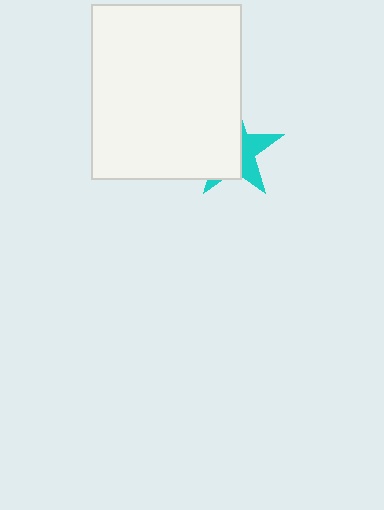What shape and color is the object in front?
The object in front is a white rectangle.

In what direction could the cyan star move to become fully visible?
The cyan star could move right. That would shift it out from behind the white rectangle entirely.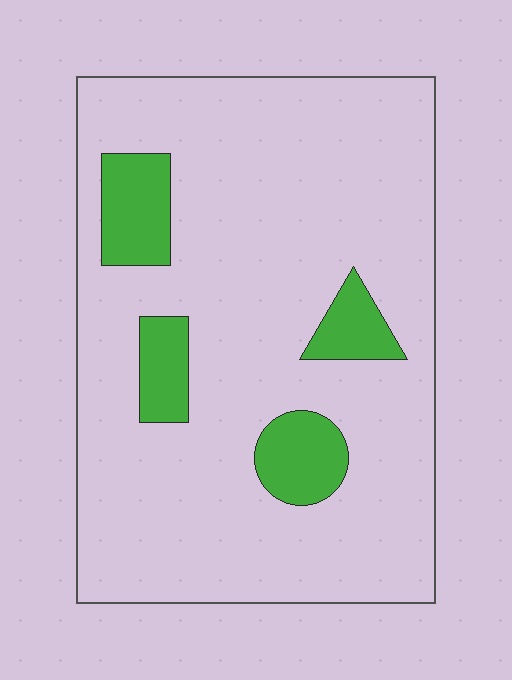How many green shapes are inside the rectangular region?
4.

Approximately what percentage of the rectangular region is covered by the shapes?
Approximately 15%.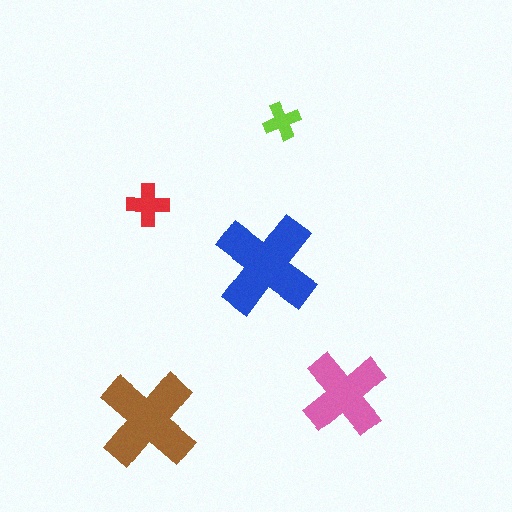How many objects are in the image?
There are 5 objects in the image.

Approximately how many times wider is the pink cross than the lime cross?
About 2.5 times wider.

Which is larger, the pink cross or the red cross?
The pink one.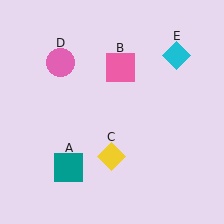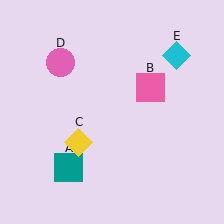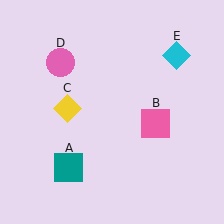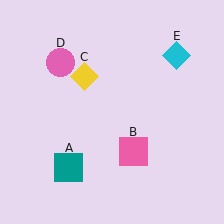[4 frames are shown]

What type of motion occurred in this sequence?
The pink square (object B), yellow diamond (object C) rotated clockwise around the center of the scene.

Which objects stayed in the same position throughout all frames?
Teal square (object A) and pink circle (object D) and cyan diamond (object E) remained stationary.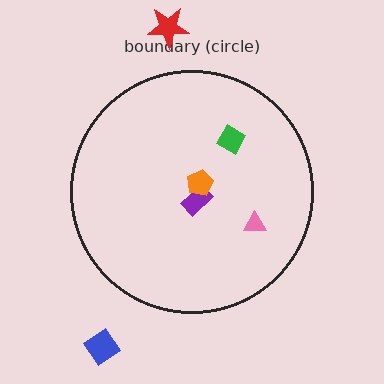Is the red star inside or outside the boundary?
Outside.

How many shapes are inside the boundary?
4 inside, 2 outside.